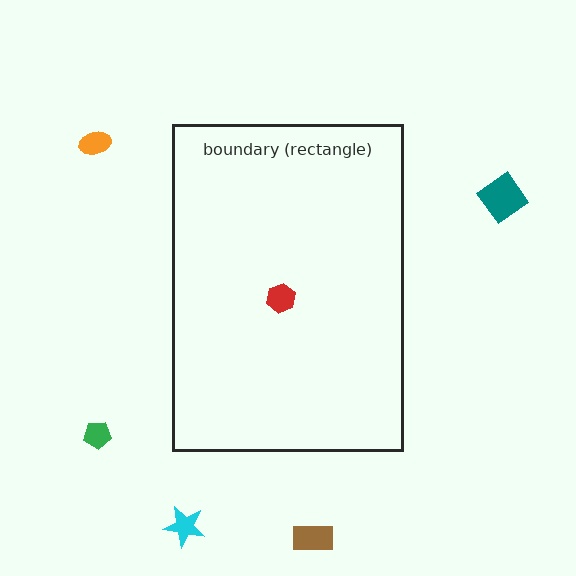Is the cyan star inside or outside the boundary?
Outside.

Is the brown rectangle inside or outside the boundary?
Outside.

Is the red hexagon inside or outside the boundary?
Inside.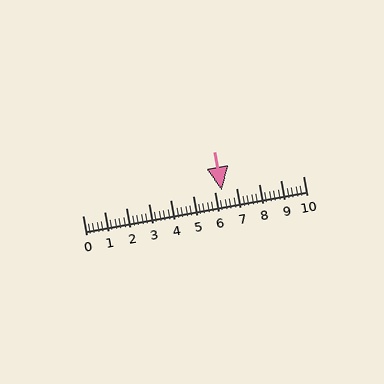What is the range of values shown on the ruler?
The ruler shows values from 0 to 10.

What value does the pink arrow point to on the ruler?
The pink arrow points to approximately 6.3.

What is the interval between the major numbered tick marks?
The major tick marks are spaced 1 units apart.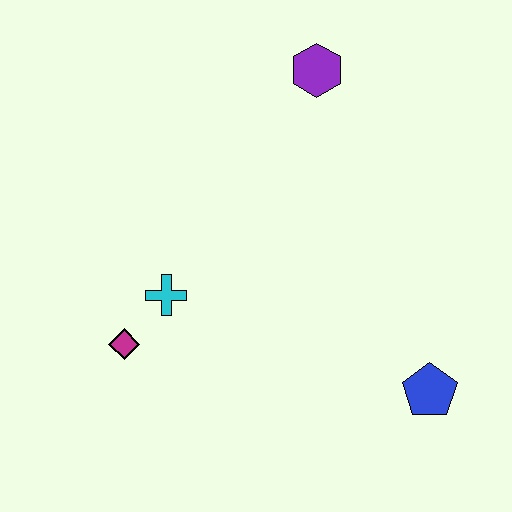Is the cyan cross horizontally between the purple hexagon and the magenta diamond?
Yes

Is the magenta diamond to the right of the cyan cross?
No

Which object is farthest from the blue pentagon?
The purple hexagon is farthest from the blue pentagon.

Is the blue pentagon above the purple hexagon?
No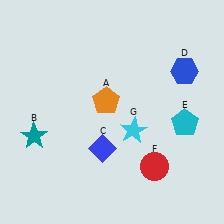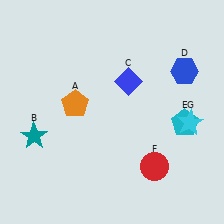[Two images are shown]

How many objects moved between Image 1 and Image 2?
3 objects moved between the two images.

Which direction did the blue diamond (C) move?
The blue diamond (C) moved up.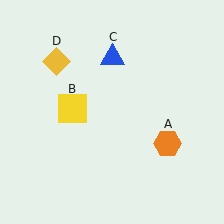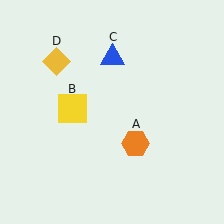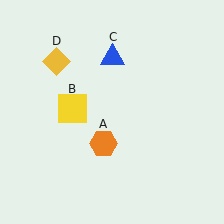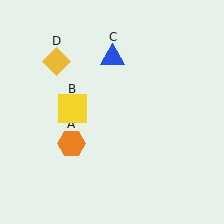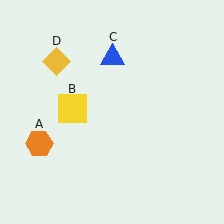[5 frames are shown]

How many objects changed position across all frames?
1 object changed position: orange hexagon (object A).